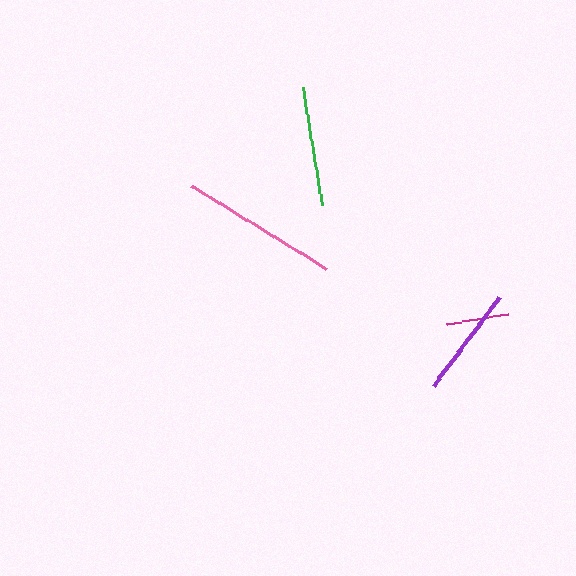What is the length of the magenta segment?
The magenta segment is approximately 63 pixels long.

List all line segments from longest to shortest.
From longest to shortest: pink, green, purple, magenta.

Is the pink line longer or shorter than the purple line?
The pink line is longer than the purple line.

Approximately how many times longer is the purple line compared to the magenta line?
The purple line is approximately 1.7 times the length of the magenta line.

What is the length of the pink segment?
The pink segment is approximately 158 pixels long.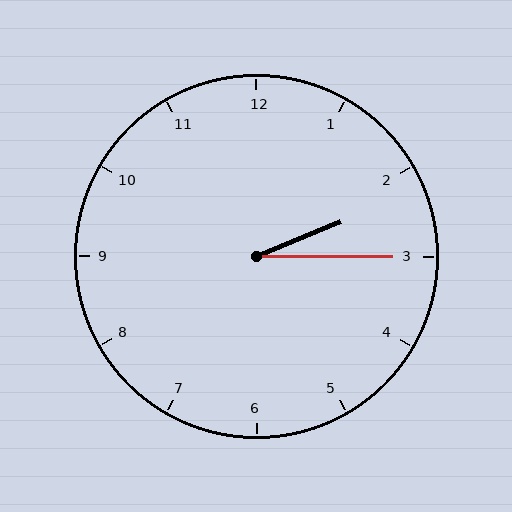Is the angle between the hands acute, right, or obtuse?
It is acute.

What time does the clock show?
2:15.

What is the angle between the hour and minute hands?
Approximately 22 degrees.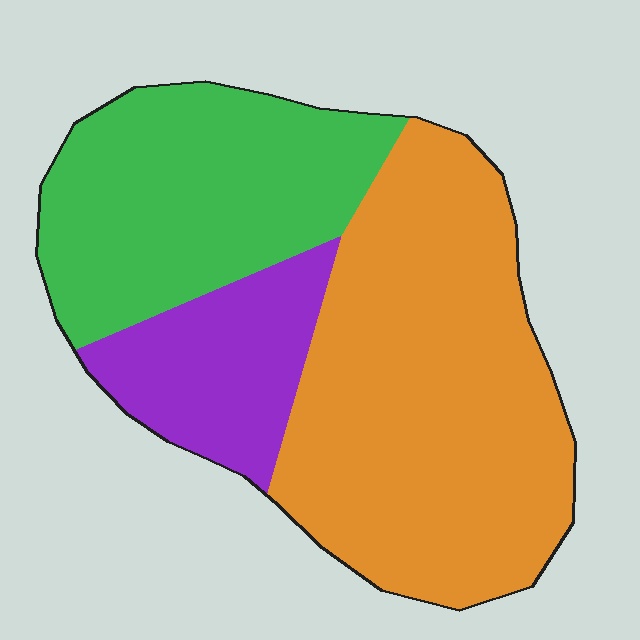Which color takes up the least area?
Purple, at roughly 15%.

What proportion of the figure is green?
Green takes up between a quarter and a half of the figure.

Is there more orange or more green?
Orange.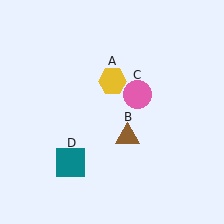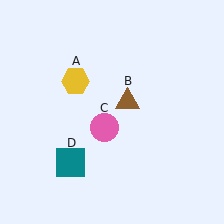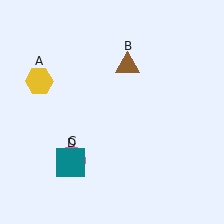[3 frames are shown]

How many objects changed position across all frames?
3 objects changed position: yellow hexagon (object A), brown triangle (object B), pink circle (object C).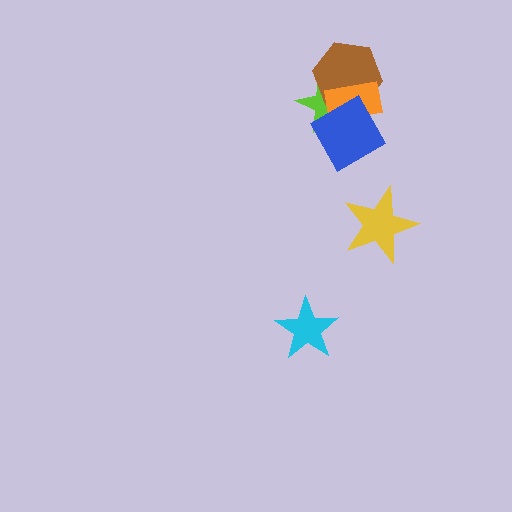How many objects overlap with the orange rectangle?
3 objects overlap with the orange rectangle.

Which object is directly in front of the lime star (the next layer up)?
The brown hexagon is directly in front of the lime star.